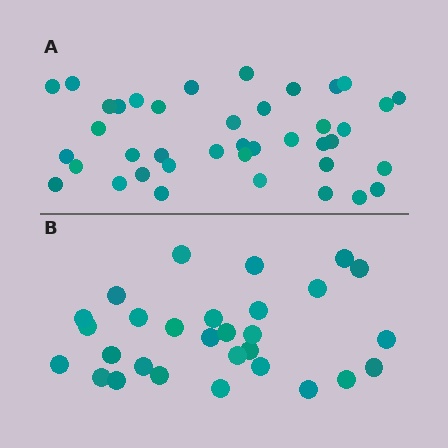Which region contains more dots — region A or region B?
Region A (the top region) has more dots.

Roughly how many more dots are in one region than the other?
Region A has roughly 12 or so more dots than region B.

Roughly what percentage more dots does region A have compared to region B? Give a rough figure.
About 40% more.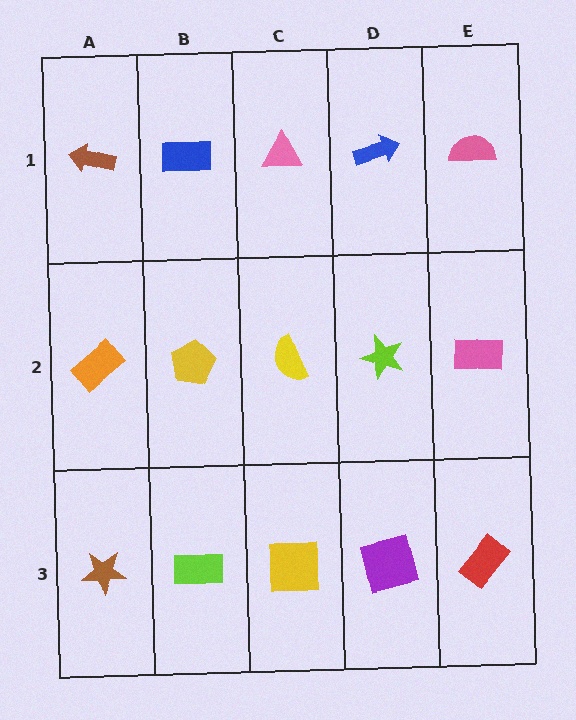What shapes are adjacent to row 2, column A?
A brown arrow (row 1, column A), a brown star (row 3, column A), a yellow pentagon (row 2, column B).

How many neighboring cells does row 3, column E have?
2.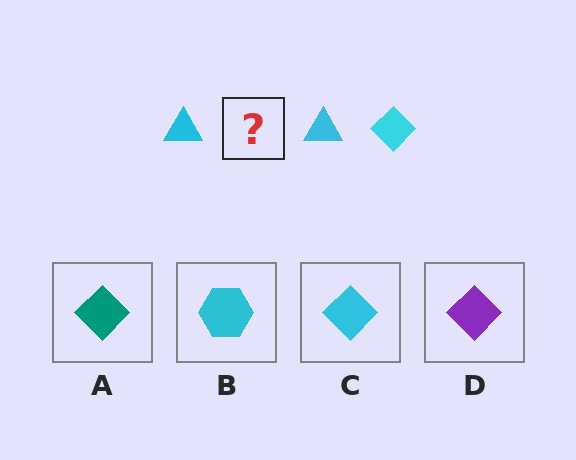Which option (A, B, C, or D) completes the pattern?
C.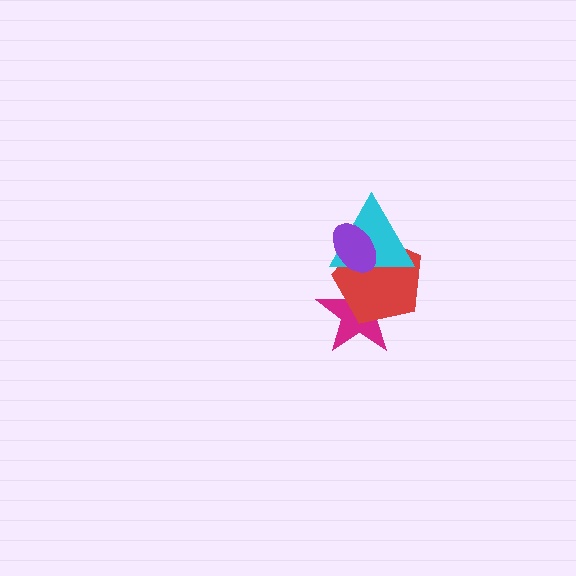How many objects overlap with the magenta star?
2 objects overlap with the magenta star.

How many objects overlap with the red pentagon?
3 objects overlap with the red pentagon.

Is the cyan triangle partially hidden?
Yes, it is partially covered by another shape.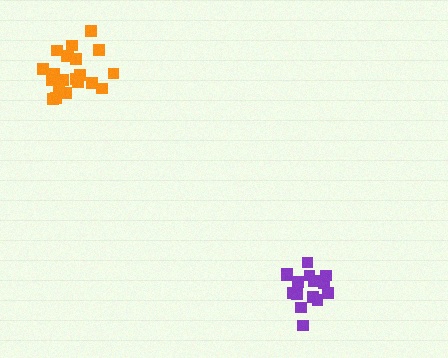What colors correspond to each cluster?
The clusters are colored: orange, purple.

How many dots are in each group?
Group 1: 21 dots, Group 2: 15 dots (36 total).